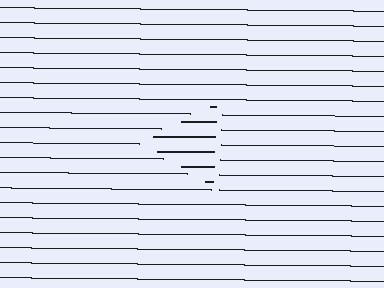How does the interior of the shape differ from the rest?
The interior of the shape contains the same grating, shifted by half a period — the contour is defined by the phase discontinuity where line-ends from the inner and outer gratings abut.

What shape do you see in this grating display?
An illusory triangle. The interior of the shape contains the same grating, shifted by half a period — the contour is defined by the phase discontinuity where line-ends from the inner and outer gratings abut.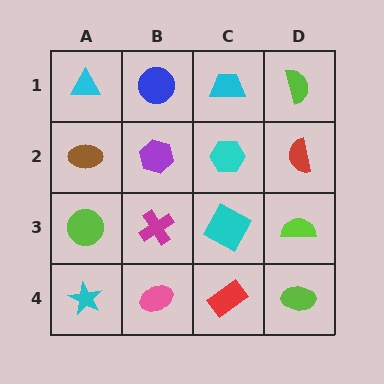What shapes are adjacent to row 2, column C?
A cyan trapezoid (row 1, column C), a cyan square (row 3, column C), a purple hexagon (row 2, column B), a red semicircle (row 2, column D).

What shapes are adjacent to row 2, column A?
A cyan triangle (row 1, column A), a lime circle (row 3, column A), a purple hexagon (row 2, column B).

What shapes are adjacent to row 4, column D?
A lime semicircle (row 3, column D), a red rectangle (row 4, column C).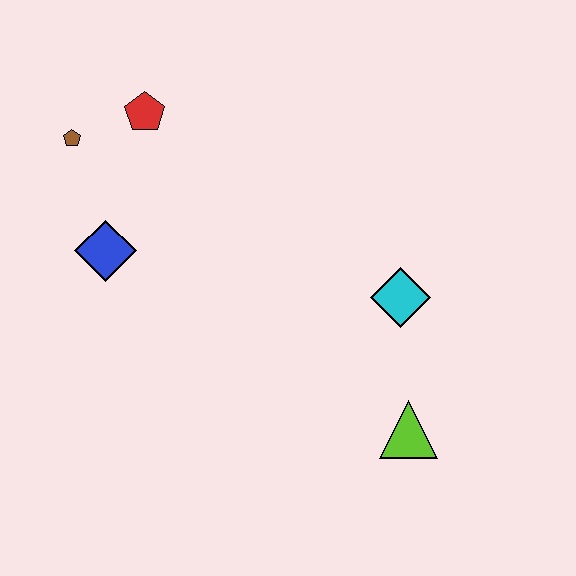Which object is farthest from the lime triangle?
The brown pentagon is farthest from the lime triangle.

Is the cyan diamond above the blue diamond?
No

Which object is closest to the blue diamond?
The brown pentagon is closest to the blue diamond.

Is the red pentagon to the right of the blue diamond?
Yes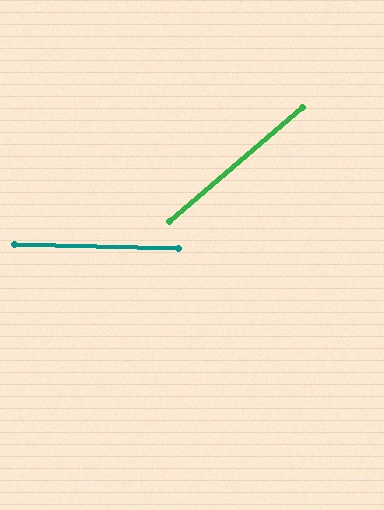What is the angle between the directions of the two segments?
Approximately 42 degrees.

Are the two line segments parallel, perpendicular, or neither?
Neither parallel nor perpendicular — they differ by about 42°.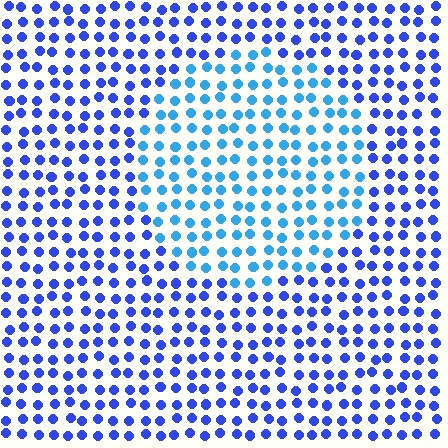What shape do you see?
I see a circle.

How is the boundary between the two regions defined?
The boundary is defined purely by a slight shift in hue (about 32 degrees). Spacing, size, and orientation are identical on both sides.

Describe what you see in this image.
The image is filled with small blue elements in a uniform arrangement. A circle-shaped region is visible where the elements are tinted to a slightly different hue, forming a subtle color boundary.